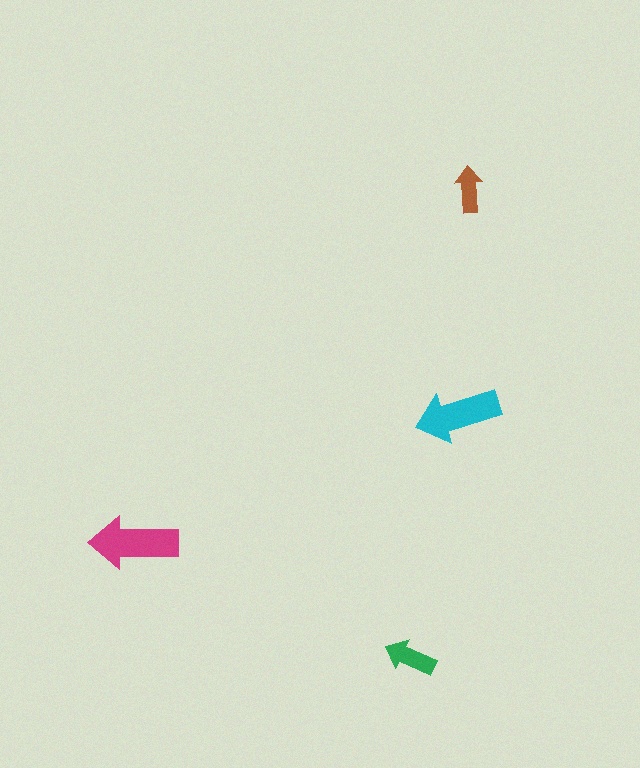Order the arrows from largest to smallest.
the magenta one, the cyan one, the green one, the brown one.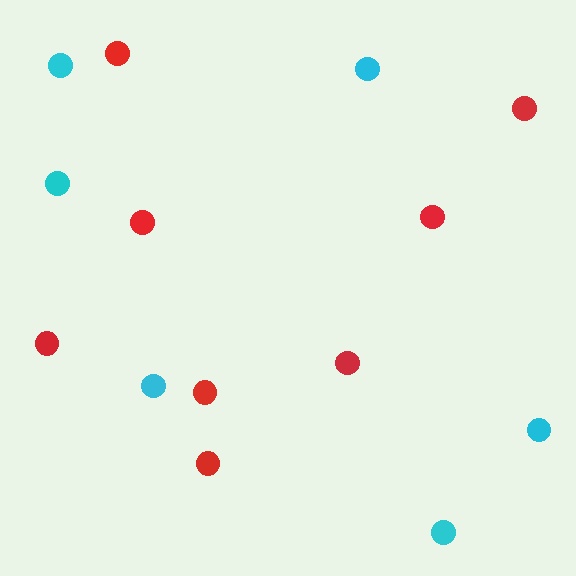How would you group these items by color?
There are 2 groups: one group of red circles (8) and one group of cyan circles (6).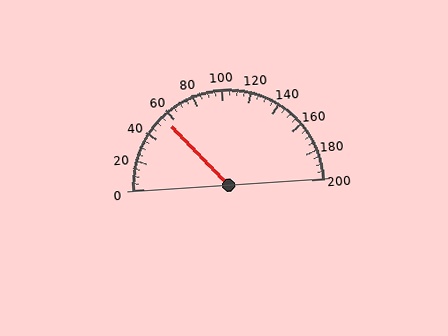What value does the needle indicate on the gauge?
The needle indicates approximately 55.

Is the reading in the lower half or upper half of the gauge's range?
The reading is in the lower half of the range (0 to 200).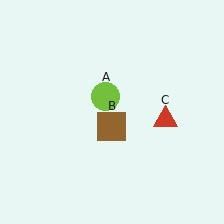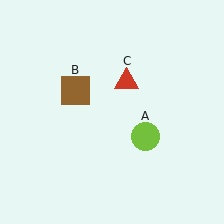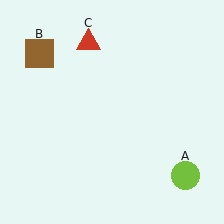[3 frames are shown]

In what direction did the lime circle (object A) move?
The lime circle (object A) moved down and to the right.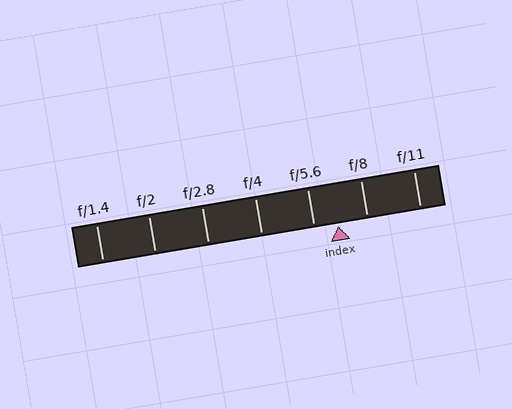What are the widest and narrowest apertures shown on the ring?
The widest aperture shown is f/1.4 and the narrowest is f/11.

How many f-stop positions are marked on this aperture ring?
There are 7 f-stop positions marked.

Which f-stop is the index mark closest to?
The index mark is closest to f/5.6.